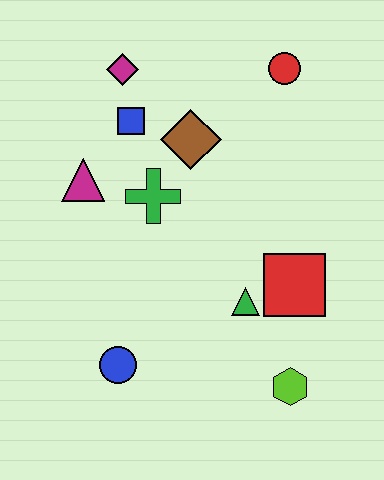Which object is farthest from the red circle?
The blue circle is farthest from the red circle.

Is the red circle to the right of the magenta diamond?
Yes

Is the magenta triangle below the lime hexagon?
No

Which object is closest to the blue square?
The magenta diamond is closest to the blue square.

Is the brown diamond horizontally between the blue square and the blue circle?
No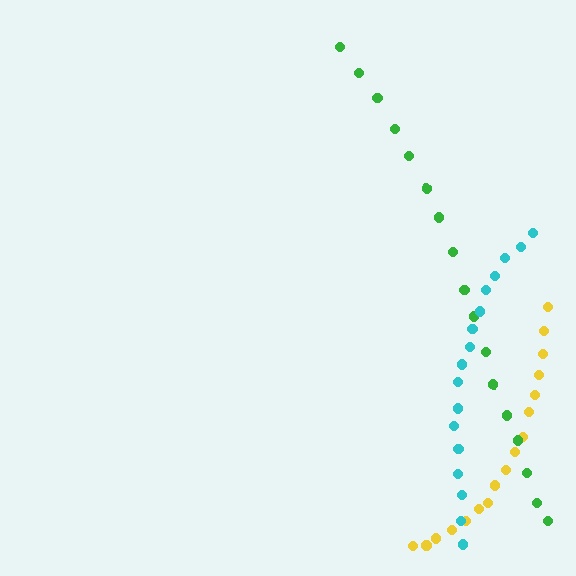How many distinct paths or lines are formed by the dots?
There are 3 distinct paths.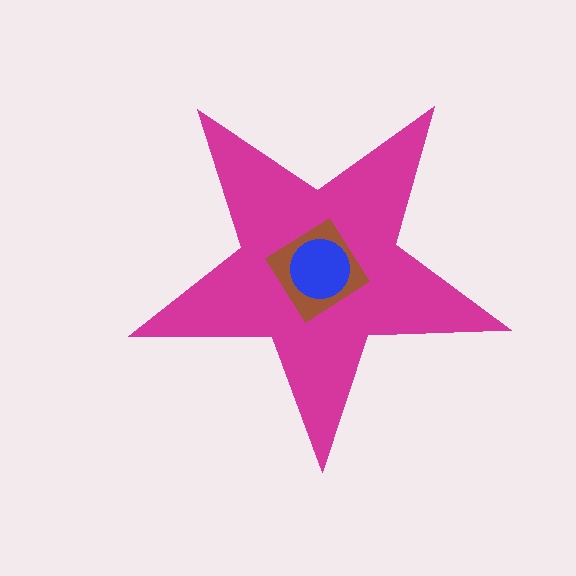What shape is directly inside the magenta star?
The brown diamond.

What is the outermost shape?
The magenta star.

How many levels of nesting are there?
3.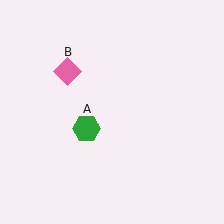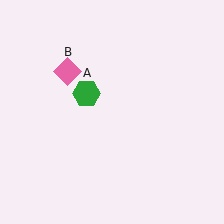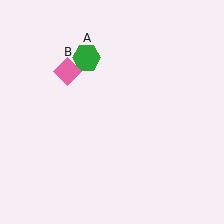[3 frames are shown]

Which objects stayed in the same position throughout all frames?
Pink diamond (object B) remained stationary.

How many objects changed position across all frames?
1 object changed position: green hexagon (object A).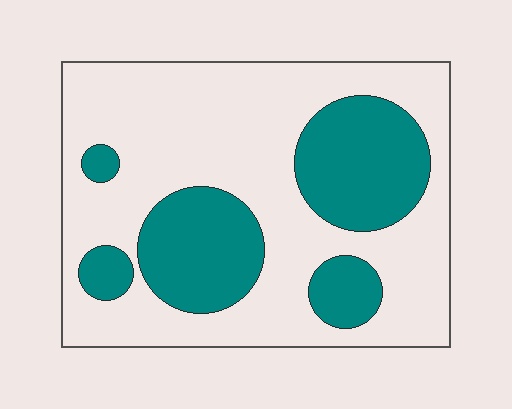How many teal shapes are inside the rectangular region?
5.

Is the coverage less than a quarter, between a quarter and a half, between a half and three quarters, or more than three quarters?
Between a quarter and a half.